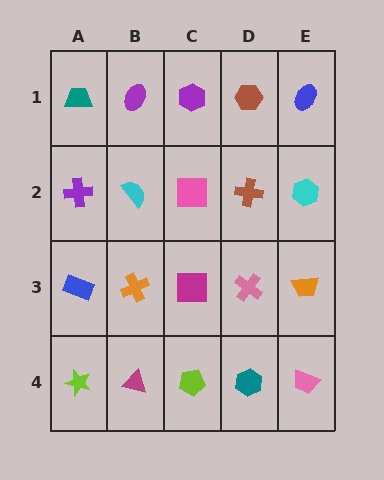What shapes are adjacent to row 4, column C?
A magenta square (row 3, column C), a magenta triangle (row 4, column B), a teal hexagon (row 4, column D).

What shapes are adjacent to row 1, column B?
A cyan semicircle (row 2, column B), a teal trapezoid (row 1, column A), a purple hexagon (row 1, column C).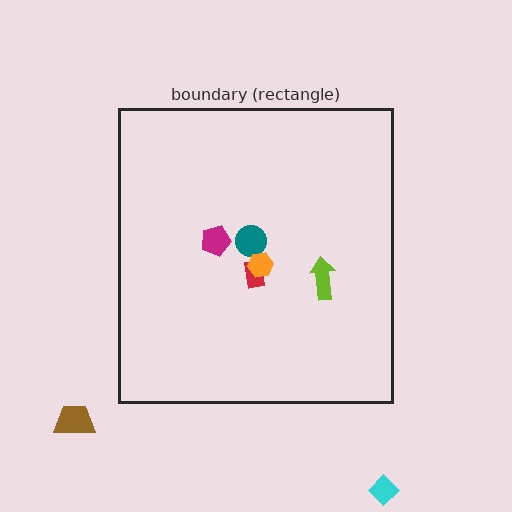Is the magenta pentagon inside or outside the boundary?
Inside.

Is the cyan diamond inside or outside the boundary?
Outside.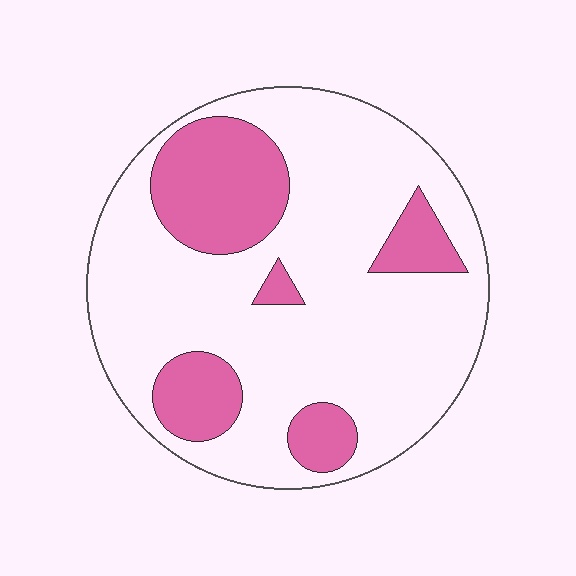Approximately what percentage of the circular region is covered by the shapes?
Approximately 25%.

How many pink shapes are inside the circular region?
5.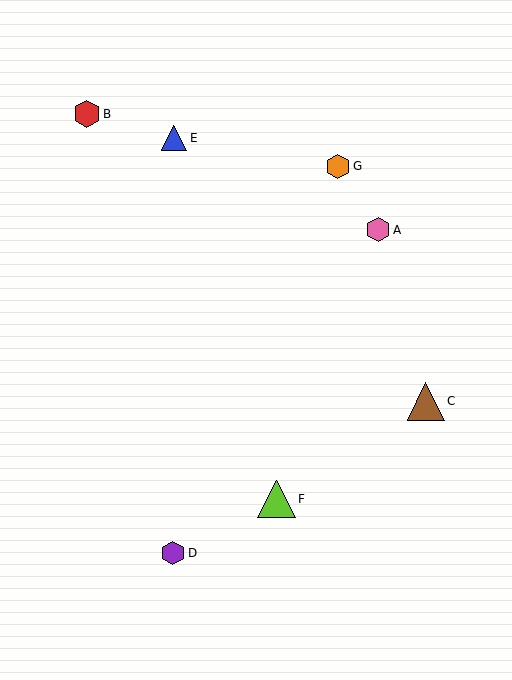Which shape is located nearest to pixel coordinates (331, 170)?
The orange hexagon (labeled G) at (338, 166) is nearest to that location.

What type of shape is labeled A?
Shape A is a pink hexagon.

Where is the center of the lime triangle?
The center of the lime triangle is at (277, 499).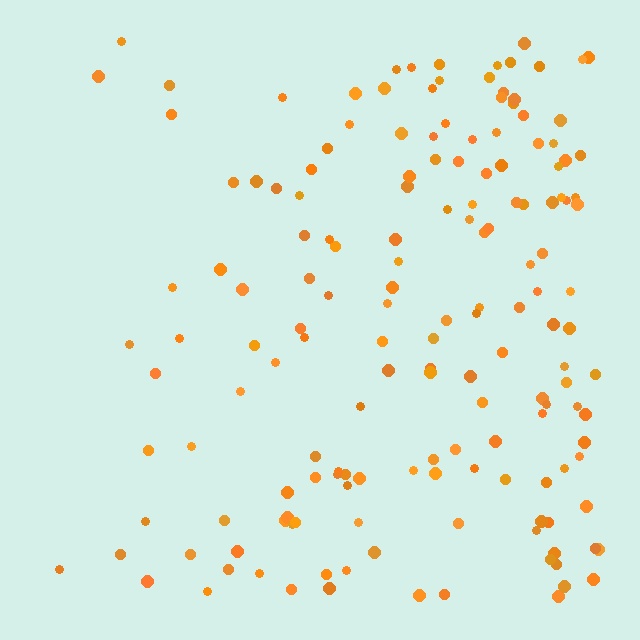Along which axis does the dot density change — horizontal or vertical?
Horizontal.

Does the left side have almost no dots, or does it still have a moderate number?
Still a moderate number, just noticeably fewer than the right.